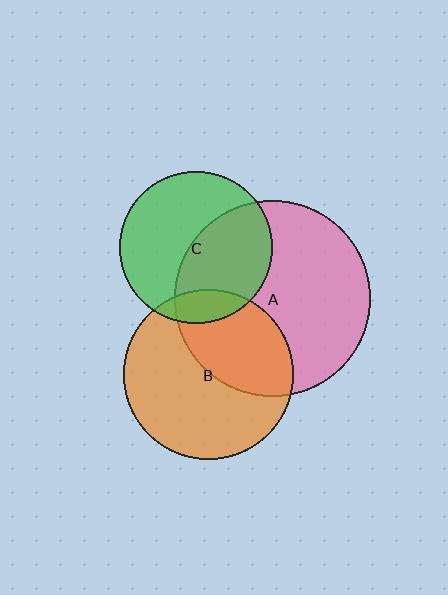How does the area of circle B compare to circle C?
Approximately 1.2 times.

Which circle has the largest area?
Circle A (pink).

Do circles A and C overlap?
Yes.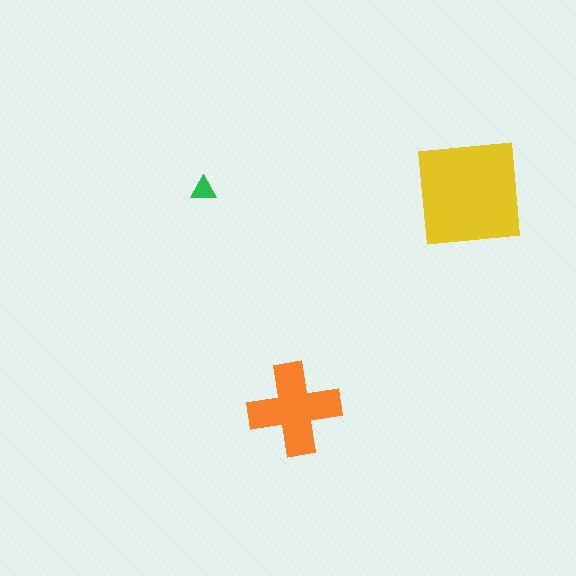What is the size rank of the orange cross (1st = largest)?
2nd.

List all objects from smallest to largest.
The green triangle, the orange cross, the yellow square.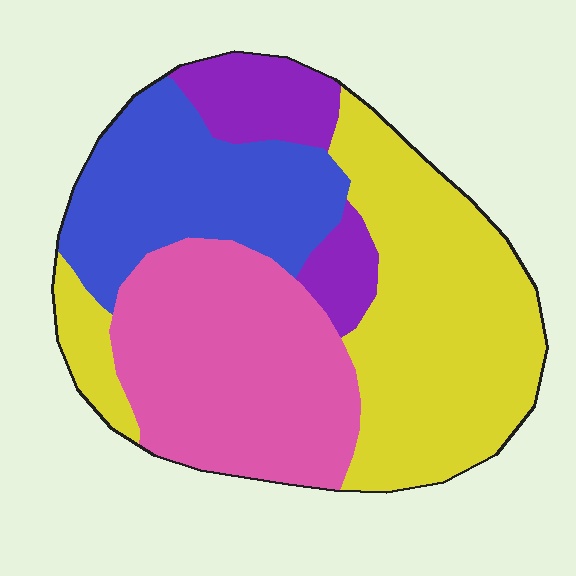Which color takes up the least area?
Purple, at roughly 10%.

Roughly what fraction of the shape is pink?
Pink covers 29% of the shape.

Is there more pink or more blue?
Pink.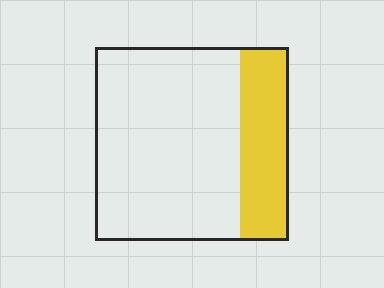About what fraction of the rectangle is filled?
About one quarter (1/4).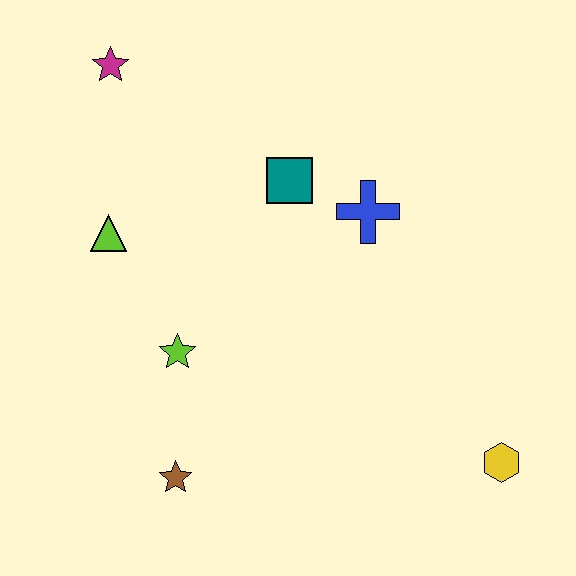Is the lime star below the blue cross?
Yes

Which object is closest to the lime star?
The brown star is closest to the lime star.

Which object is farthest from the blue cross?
The brown star is farthest from the blue cross.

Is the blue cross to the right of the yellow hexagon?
No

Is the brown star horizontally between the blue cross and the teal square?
No